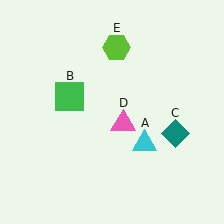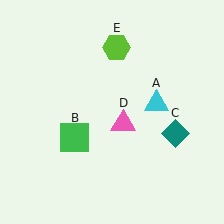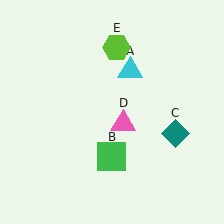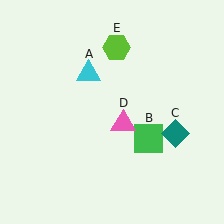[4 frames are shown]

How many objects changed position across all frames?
2 objects changed position: cyan triangle (object A), green square (object B).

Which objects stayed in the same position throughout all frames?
Teal diamond (object C) and pink triangle (object D) and lime hexagon (object E) remained stationary.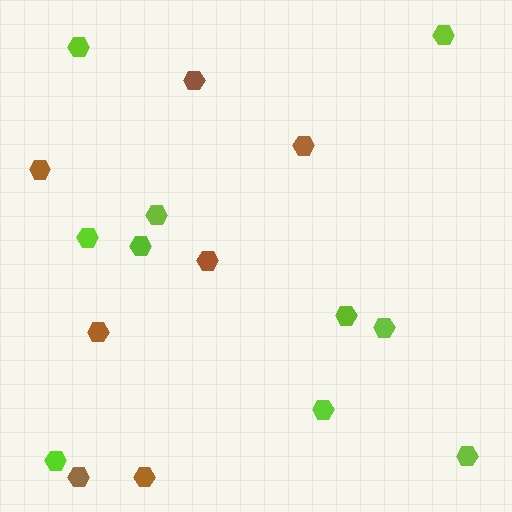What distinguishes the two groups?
There are 2 groups: one group of brown hexagons (7) and one group of lime hexagons (10).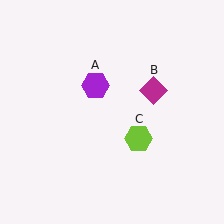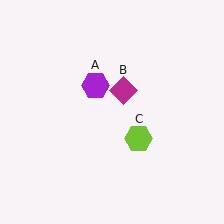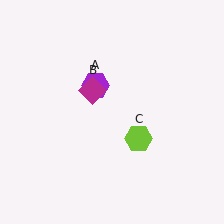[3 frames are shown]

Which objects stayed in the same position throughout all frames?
Purple hexagon (object A) and lime hexagon (object C) remained stationary.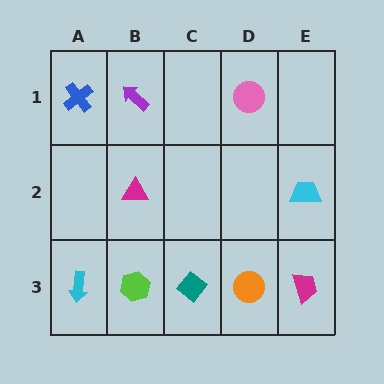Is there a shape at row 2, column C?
No, that cell is empty.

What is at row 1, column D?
A pink circle.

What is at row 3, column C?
A teal diamond.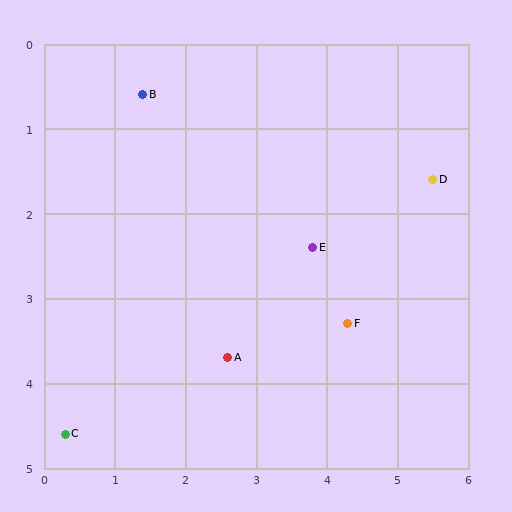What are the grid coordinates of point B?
Point B is at approximately (1.4, 0.6).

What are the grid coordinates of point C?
Point C is at approximately (0.3, 4.6).